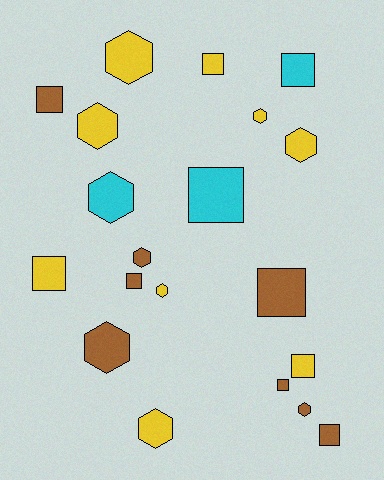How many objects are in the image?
There are 20 objects.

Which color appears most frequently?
Yellow, with 9 objects.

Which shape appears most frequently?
Hexagon, with 10 objects.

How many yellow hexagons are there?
There are 6 yellow hexagons.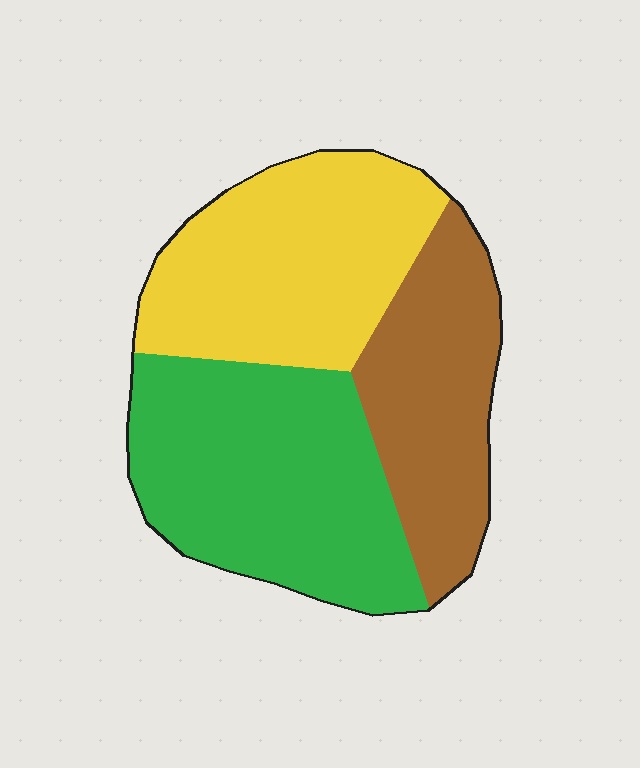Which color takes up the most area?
Green, at roughly 40%.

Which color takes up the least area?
Brown, at roughly 25%.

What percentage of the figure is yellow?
Yellow covers 34% of the figure.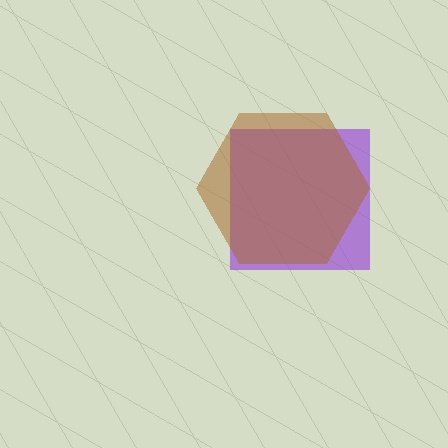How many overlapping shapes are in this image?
There are 2 overlapping shapes in the image.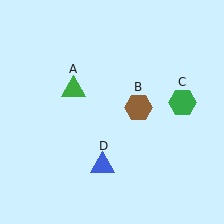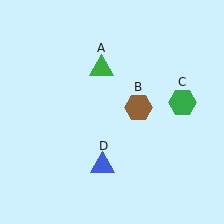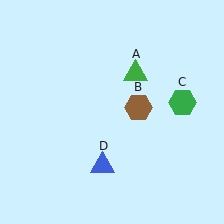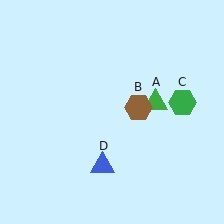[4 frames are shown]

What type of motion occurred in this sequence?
The green triangle (object A) rotated clockwise around the center of the scene.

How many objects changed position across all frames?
1 object changed position: green triangle (object A).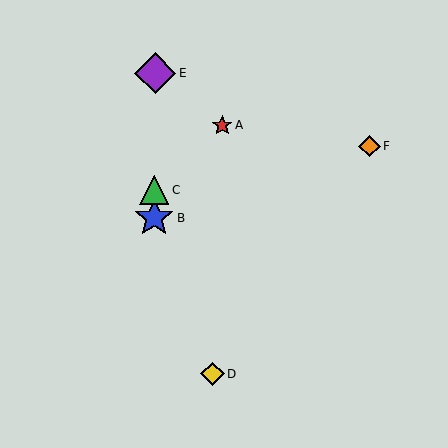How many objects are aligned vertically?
3 objects (B, C, E) are aligned vertically.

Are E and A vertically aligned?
No, E is at x≈155 and A is at x≈222.